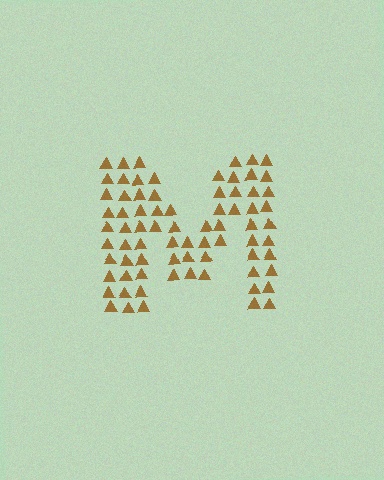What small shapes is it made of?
It is made of small triangles.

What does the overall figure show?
The overall figure shows the letter M.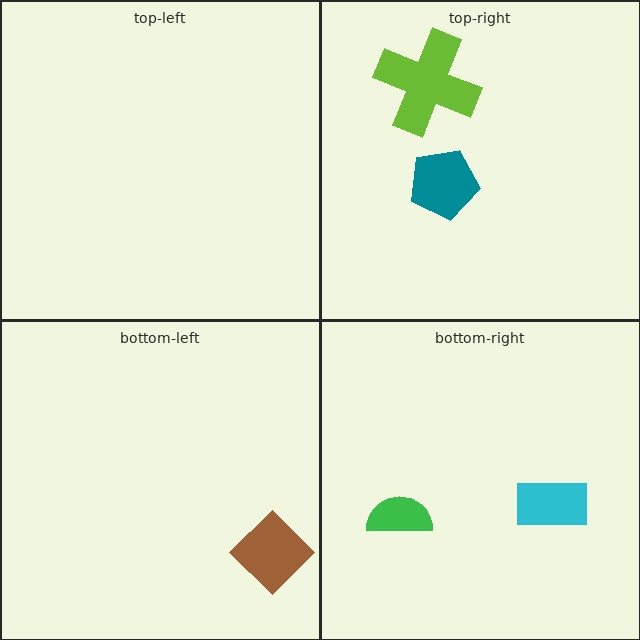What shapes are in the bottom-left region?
The brown diamond.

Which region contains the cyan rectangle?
The bottom-right region.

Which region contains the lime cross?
The top-right region.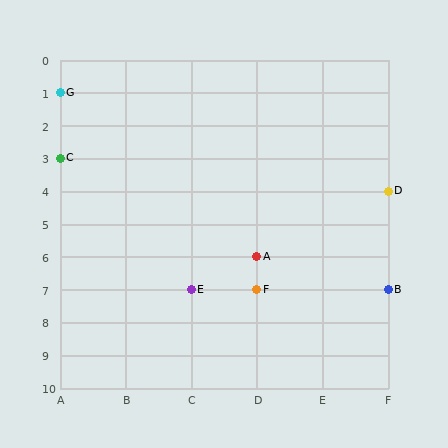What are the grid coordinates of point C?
Point C is at grid coordinates (A, 3).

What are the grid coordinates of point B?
Point B is at grid coordinates (F, 7).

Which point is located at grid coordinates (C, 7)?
Point E is at (C, 7).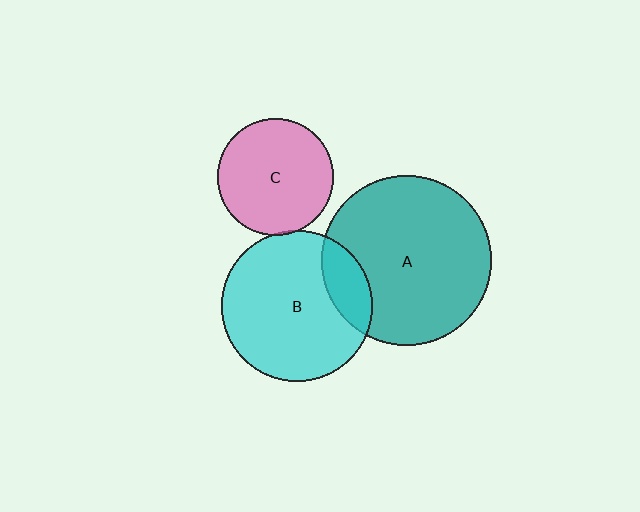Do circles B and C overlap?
Yes.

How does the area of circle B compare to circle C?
Approximately 1.7 times.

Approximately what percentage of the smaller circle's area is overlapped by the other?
Approximately 5%.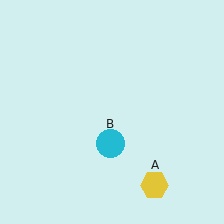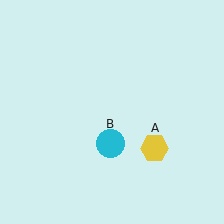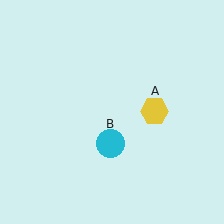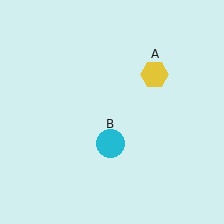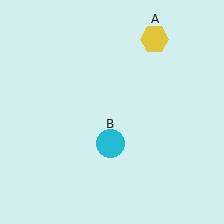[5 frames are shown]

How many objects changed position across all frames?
1 object changed position: yellow hexagon (object A).